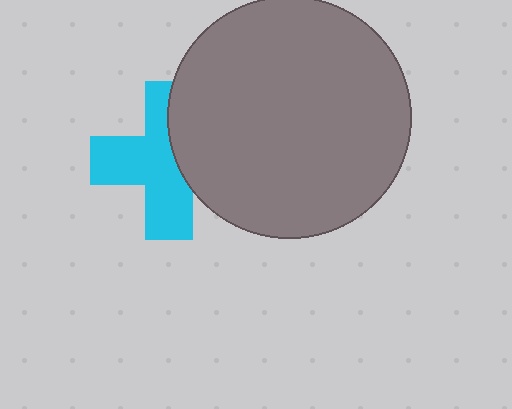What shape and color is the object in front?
The object in front is a gray circle.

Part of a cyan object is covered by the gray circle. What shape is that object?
It is a cross.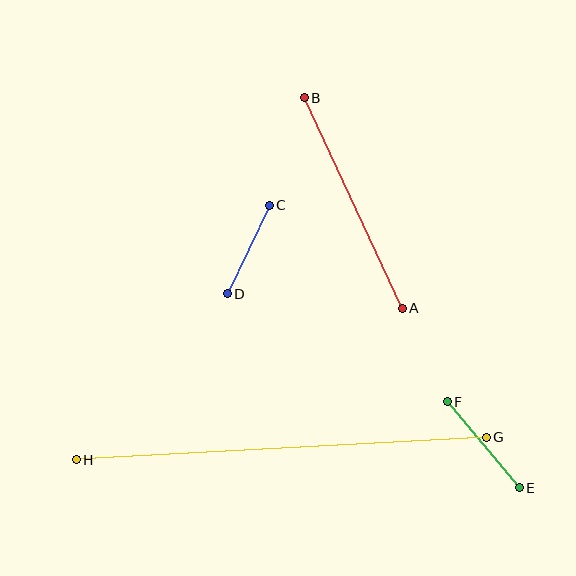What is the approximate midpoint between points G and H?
The midpoint is at approximately (281, 449) pixels.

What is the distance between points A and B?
The distance is approximately 232 pixels.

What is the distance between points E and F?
The distance is approximately 112 pixels.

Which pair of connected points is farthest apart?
Points G and H are farthest apart.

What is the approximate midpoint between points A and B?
The midpoint is at approximately (353, 203) pixels.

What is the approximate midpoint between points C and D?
The midpoint is at approximately (248, 250) pixels.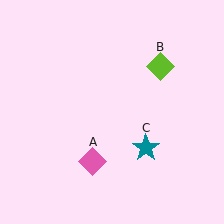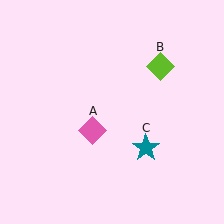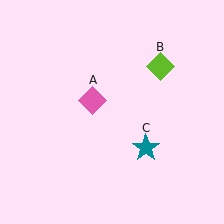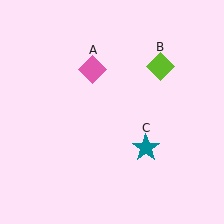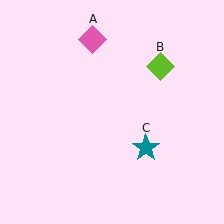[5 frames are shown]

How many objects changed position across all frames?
1 object changed position: pink diamond (object A).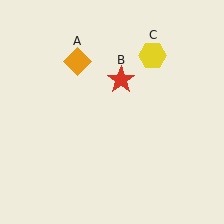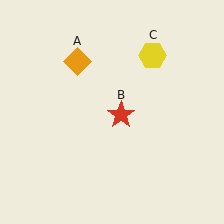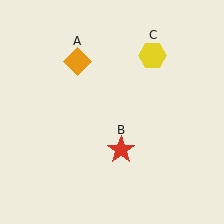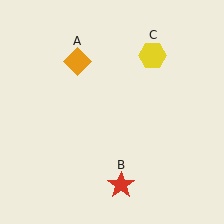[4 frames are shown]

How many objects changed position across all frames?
1 object changed position: red star (object B).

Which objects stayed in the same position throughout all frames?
Orange diamond (object A) and yellow hexagon (object C) remained stationary.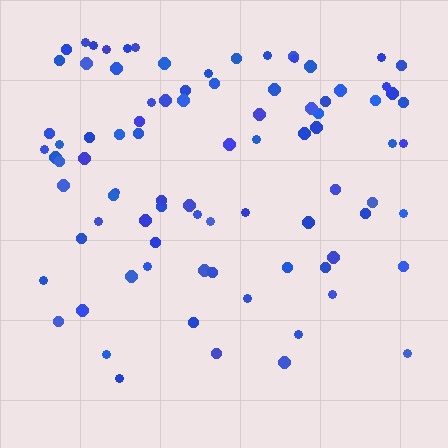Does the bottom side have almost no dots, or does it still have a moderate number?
Still a moderate number, just noticeably fewer than the top.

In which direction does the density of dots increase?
From bottom to top, with the top side densest.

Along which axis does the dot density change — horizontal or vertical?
Vertical.